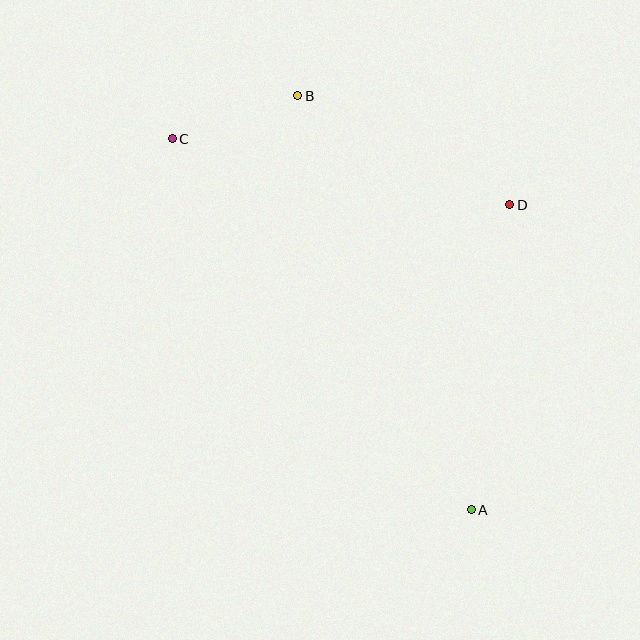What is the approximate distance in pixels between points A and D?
The distance between A and D is approximately 308 pixels.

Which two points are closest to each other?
Points B and C are closest to each other.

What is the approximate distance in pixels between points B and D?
The distance between B and D is approximately 238 pixels.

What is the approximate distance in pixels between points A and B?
The distance between A and B is approximately 449 pixels.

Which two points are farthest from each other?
Points A and C are farthest from each other.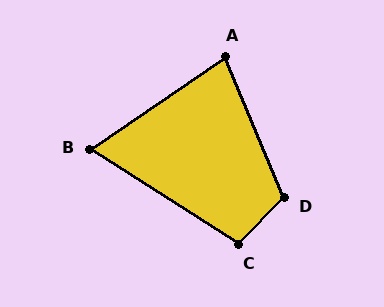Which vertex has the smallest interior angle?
B, at approximately 67 degrees.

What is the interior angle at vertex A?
Approximately 79 degrees (acute).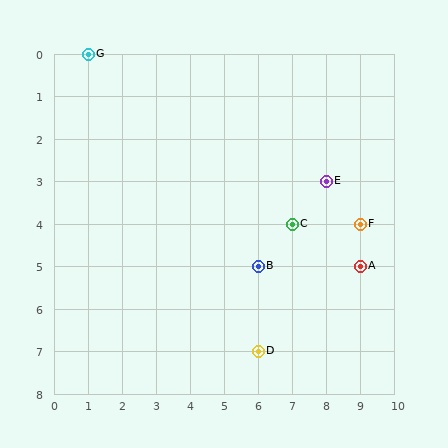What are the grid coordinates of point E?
Point E is at grid coordinates (8, 3).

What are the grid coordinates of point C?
Point C is at grid coordinates (7, 4).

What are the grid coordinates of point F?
Point F is at grid coordinates (9, 4).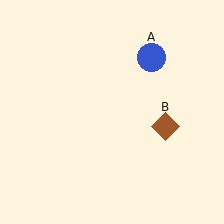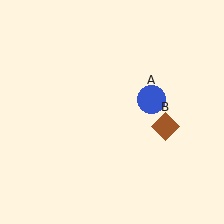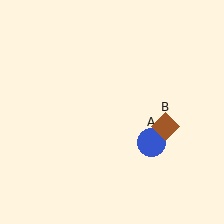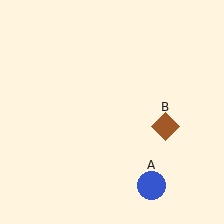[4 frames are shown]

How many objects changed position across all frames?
1 object changed position: blue circle (object A).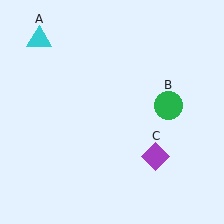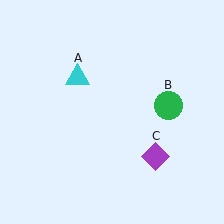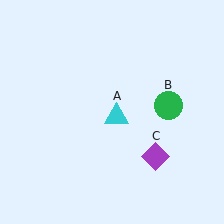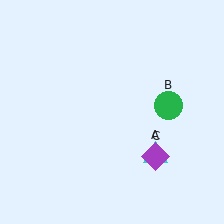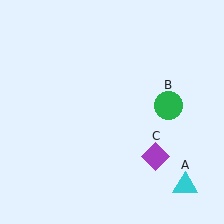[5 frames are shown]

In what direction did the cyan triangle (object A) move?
The cyan triangle (object A) moved down and to the right.